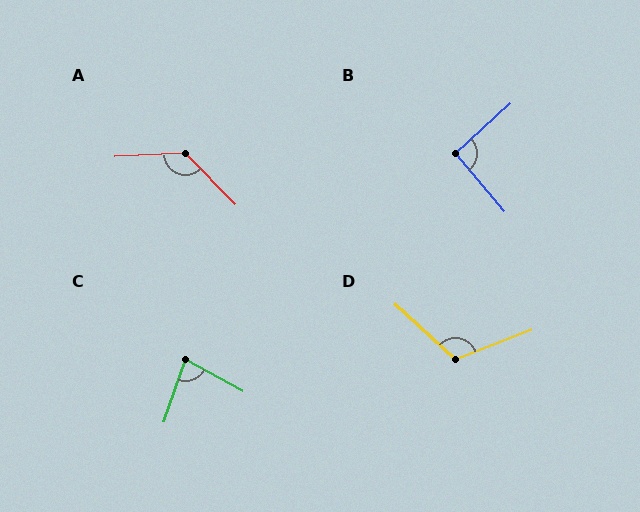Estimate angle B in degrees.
Approximately 92 degrees.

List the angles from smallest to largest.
C (80°), B (92°), D (117°), A (132°).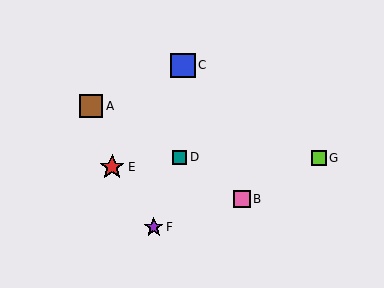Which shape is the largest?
The red star (labeled E) is the largest.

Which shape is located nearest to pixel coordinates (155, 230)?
The purple star (labeled F) at (154, 227) is nearest to that location.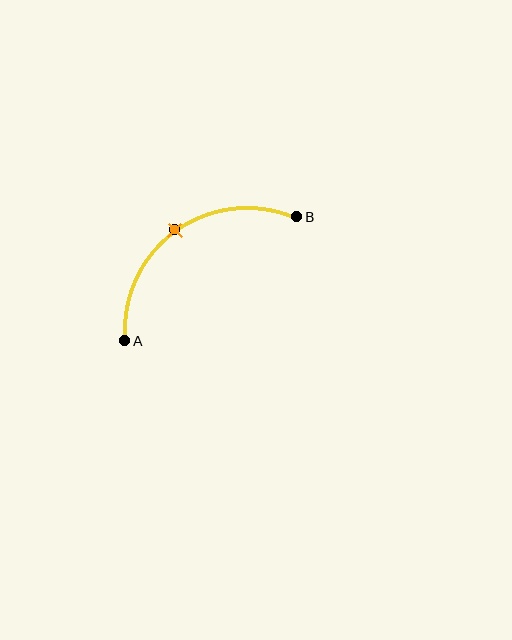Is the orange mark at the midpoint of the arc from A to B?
Yes. The orange mark lies on the arc at equal arc-length from both A and B — it is the arc midpoint.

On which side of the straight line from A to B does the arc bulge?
The arc bulges above and to the left of the straight line connecting A and B.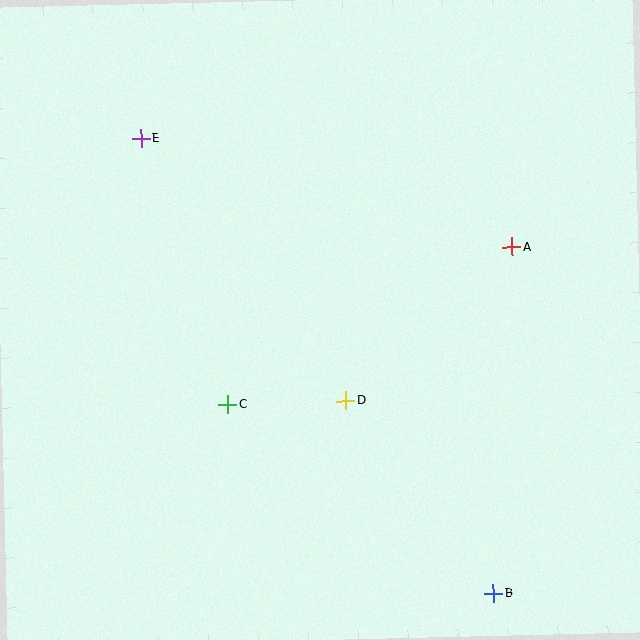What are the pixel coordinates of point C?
Point C is at (228, 404).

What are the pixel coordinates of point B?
Point B is at (493, 593).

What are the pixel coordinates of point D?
Point D is at (346, 400).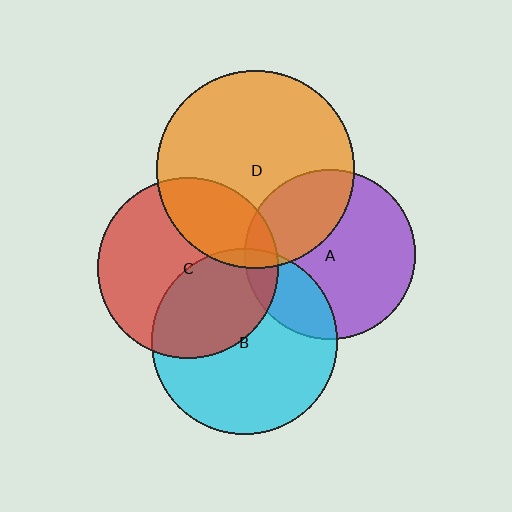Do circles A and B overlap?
Yes.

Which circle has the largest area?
Circle D (orange).